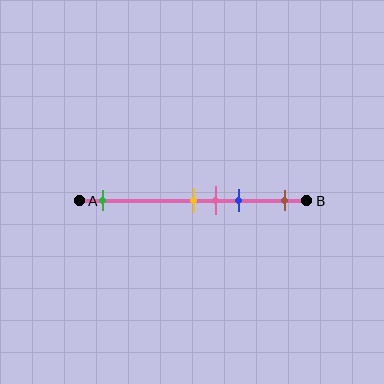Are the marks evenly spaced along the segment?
No, the marks are not evenly spaced.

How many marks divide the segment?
There are 5 marks dividing the segment.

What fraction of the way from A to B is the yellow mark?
The yellow mark is approximately 50% (0.5) of the way from A to B.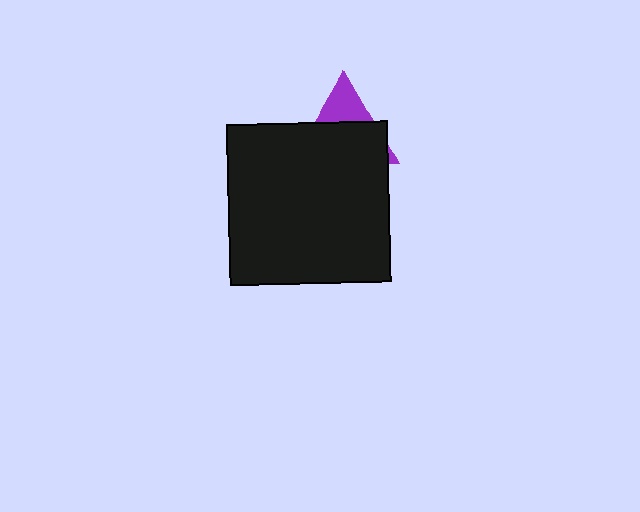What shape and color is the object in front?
The object in front is a black square.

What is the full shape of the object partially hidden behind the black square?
The partially hidden object is a purple triangle.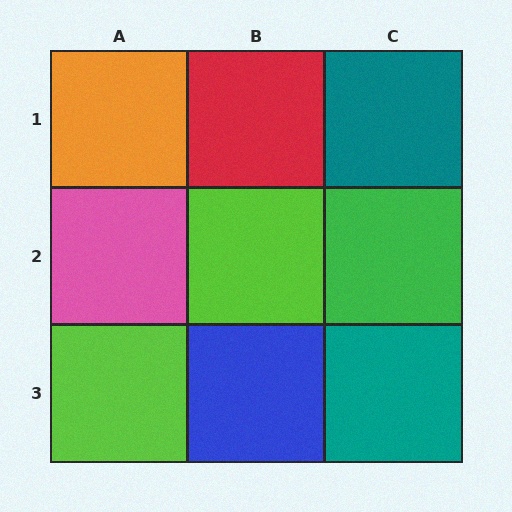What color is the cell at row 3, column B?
Blue.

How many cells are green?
1 cell is green.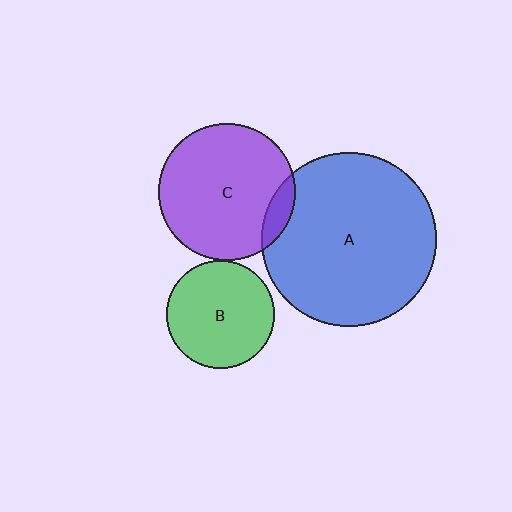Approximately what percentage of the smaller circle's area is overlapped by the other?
Approximately 10%.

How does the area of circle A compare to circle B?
Approximately 2.6 times.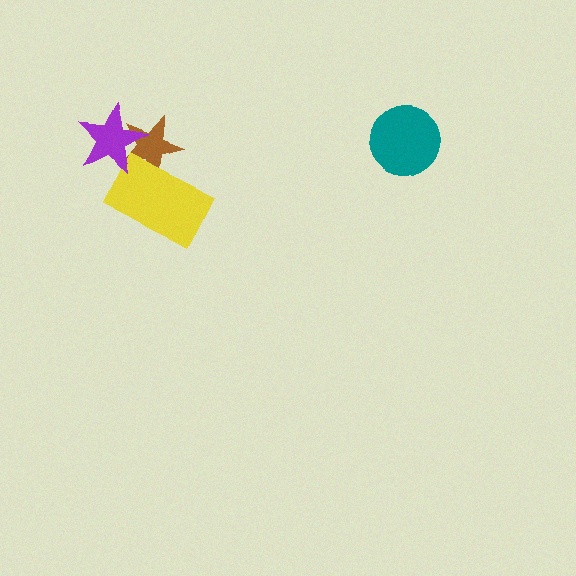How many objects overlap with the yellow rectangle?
1 object overlaps with the yellow rectangle.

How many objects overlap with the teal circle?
0 objects overlap with the teal circle.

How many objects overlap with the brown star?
2 objects overlap with the brown star.